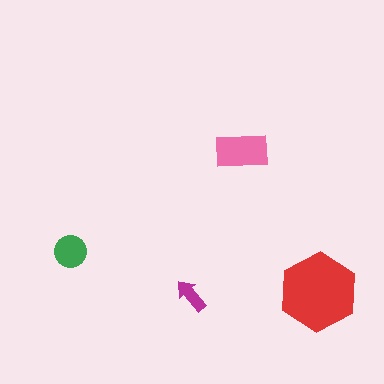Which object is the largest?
The red hexagon.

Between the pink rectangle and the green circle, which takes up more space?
The pink rectangle.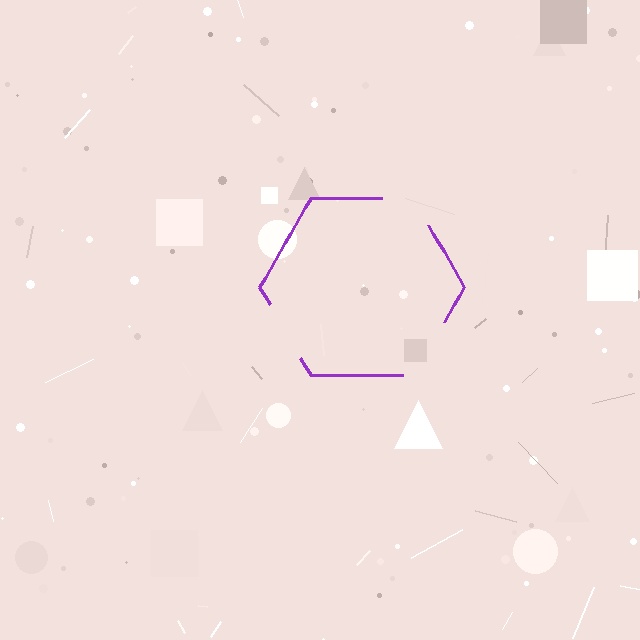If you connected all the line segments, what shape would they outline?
They would outline a hexagon.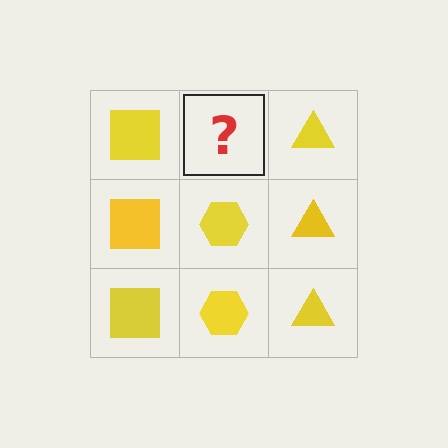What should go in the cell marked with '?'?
The missing cell should contain a yellow hexagon.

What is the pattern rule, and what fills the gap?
The rule is that each column has a consistent shape. The gap should be filled with a yellow hexagon.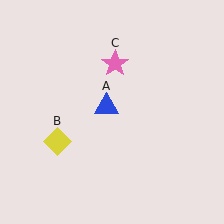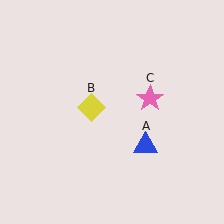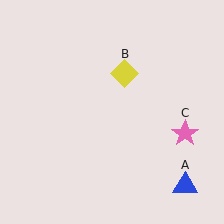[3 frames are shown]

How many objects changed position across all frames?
3 objects changed position: blue triangle (object A), yellow diamond (object B), pink star (object C).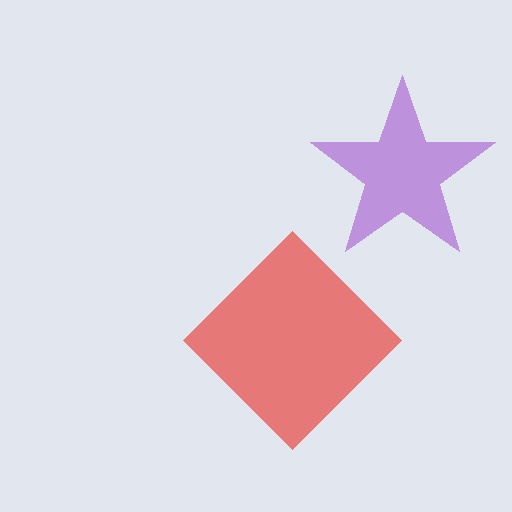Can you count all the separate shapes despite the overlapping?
Yes, there are 2 separate shapes.